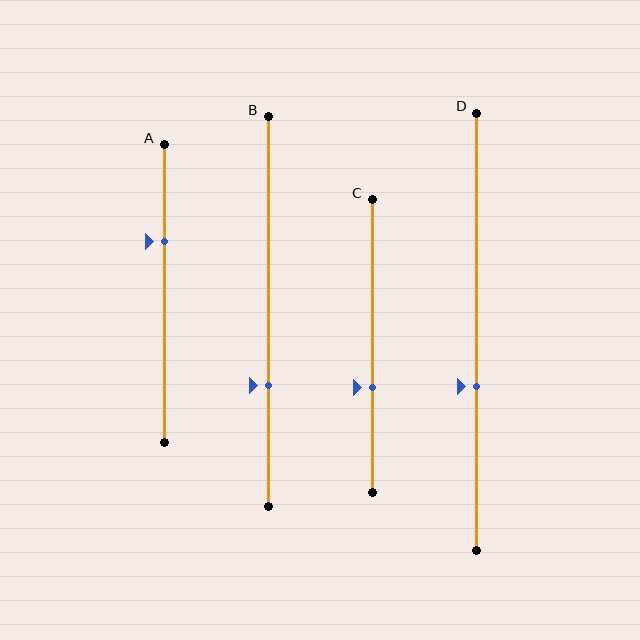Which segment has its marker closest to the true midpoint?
Segment D has its marker closest to the true midpoint.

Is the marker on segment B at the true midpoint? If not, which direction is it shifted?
No, the marker on segment B is shifted downward by about 19% of the segment length.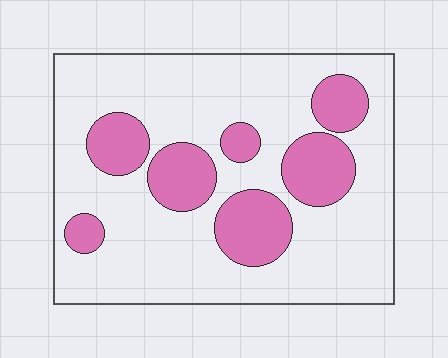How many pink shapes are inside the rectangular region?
7.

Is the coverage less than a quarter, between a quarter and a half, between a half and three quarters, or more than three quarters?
Between a quarter and a half.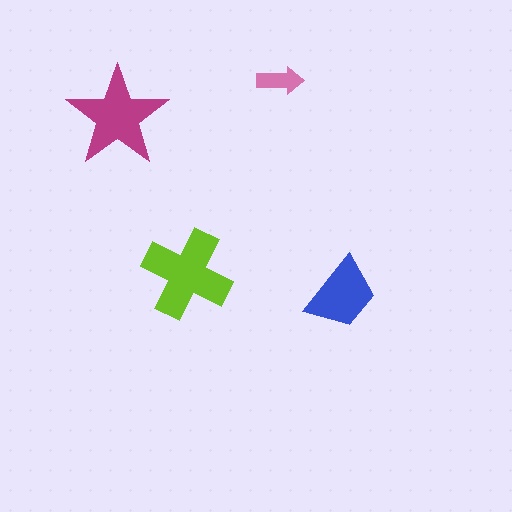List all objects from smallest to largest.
The pink arrow, the blue trapezoid, the magenta star, the lime cross.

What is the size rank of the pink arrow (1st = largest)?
4th.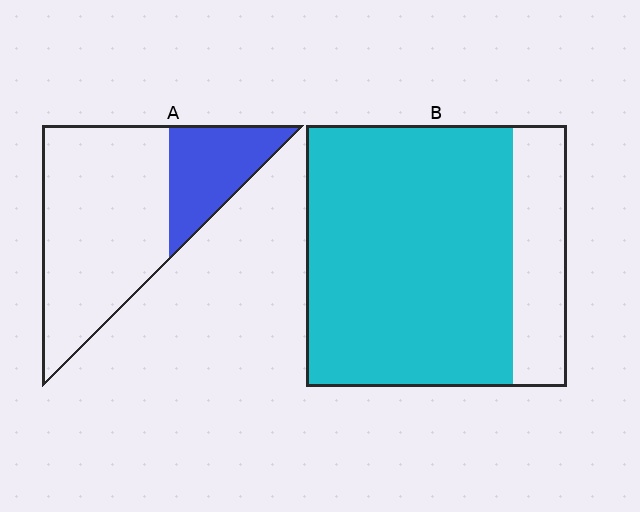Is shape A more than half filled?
No.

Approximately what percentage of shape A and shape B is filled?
A is approximately 25% and B is approximately 80%.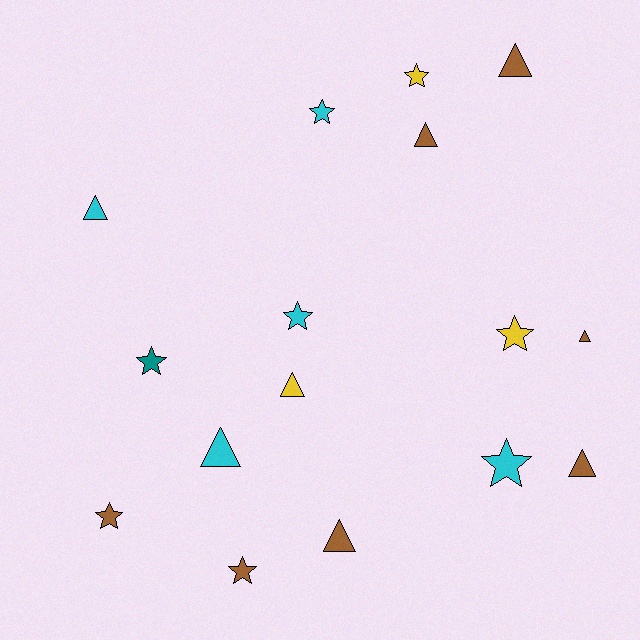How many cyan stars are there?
There are 3 cyan stars.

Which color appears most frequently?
Brown, with 7 objects.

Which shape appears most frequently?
Triangle, with 8 objects.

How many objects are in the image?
There are 16 objects.